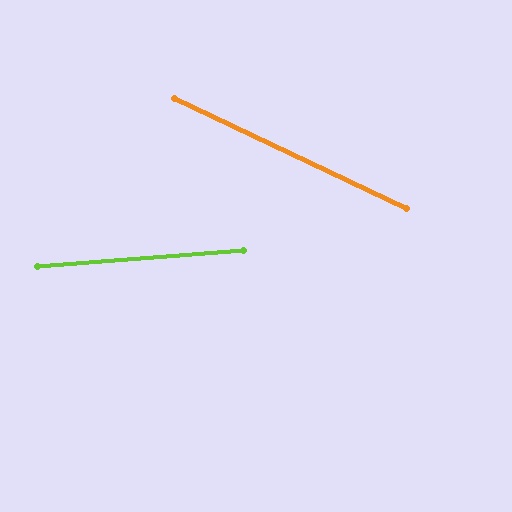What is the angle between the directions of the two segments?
Approximately 30 degrees.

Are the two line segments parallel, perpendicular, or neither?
Neither parallel nor perpendicular — they differ by about 30°.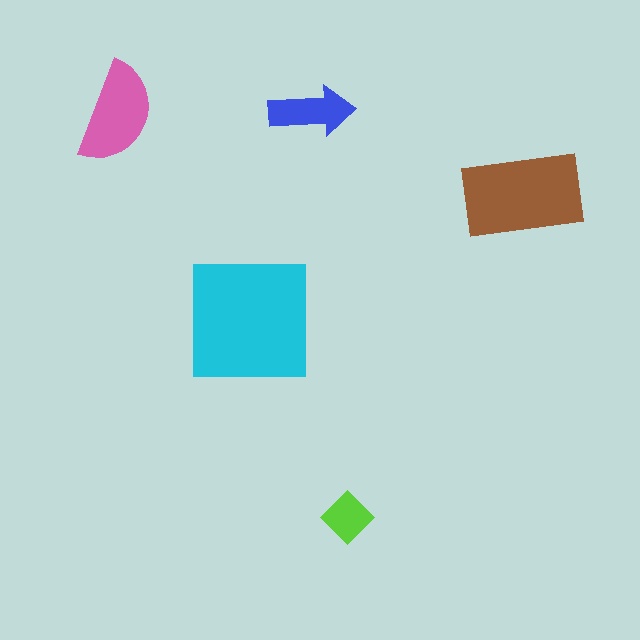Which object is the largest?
The cyan square.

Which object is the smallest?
The lime diamond.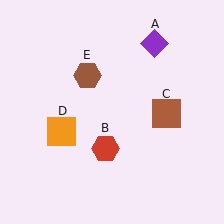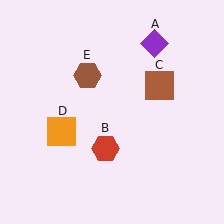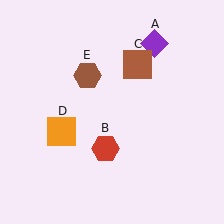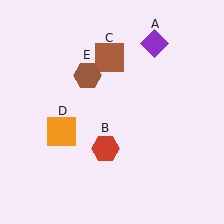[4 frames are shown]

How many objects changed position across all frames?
1 object changed position: brown square (object C).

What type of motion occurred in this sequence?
The brown square (object C) rotated counterclockwise around the center of the scene.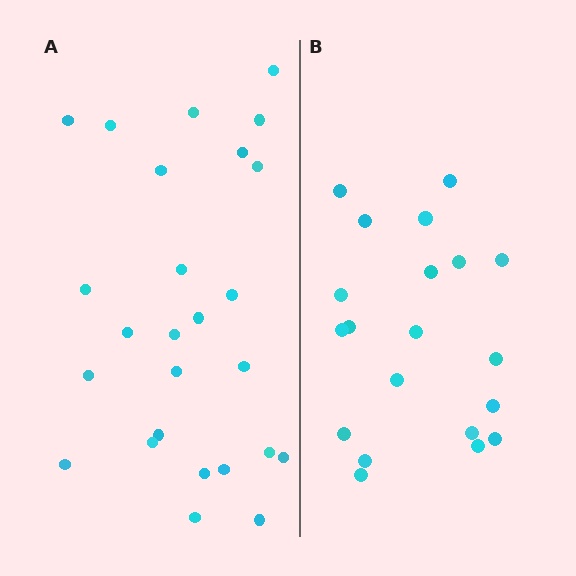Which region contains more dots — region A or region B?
Region A (the left region) has more dots.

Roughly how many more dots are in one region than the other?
Region A has about 6 more dots than region B.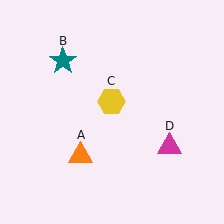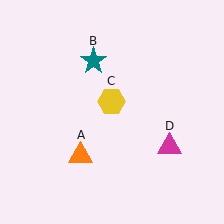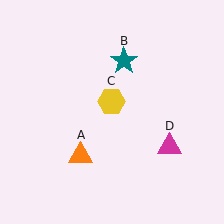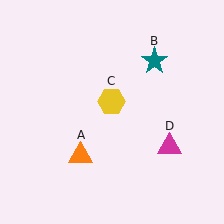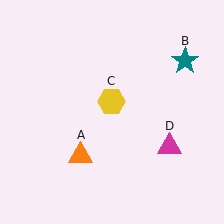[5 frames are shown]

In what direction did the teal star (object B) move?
The teal star (object B) moved right.